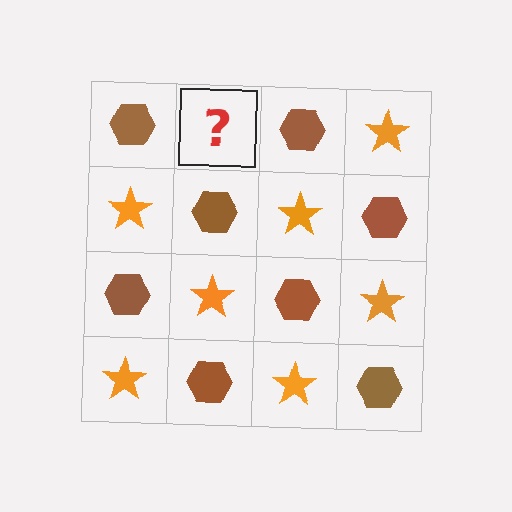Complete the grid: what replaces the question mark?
The question mark should be replaced with an orange star.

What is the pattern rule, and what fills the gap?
The rule is that it alternates brown hexagon and orange star in a checkerboard pattern. The gap should be filled with an orange star.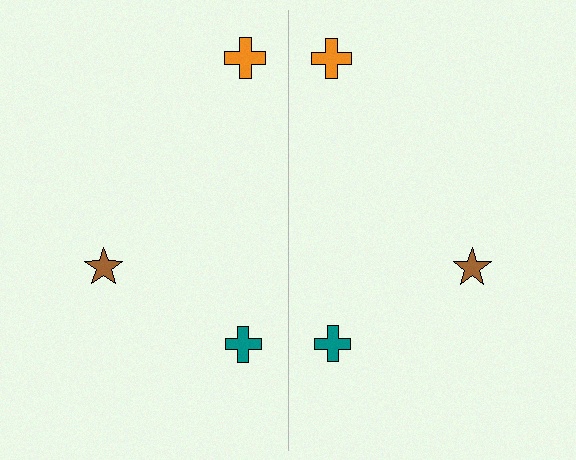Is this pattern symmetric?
Yes, this pattern has bilateral (reflection) symmetry.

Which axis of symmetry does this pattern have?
The pattern has a vertical axis of symmetry running through the center of the image.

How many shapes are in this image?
There are 6 shapes in this image.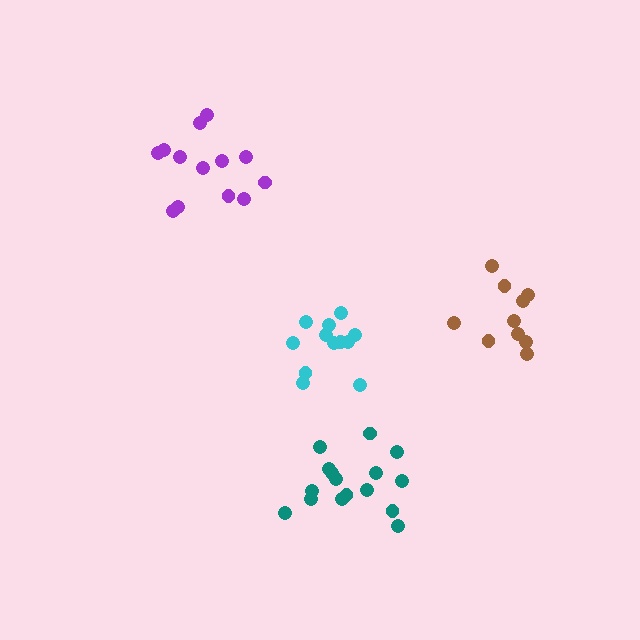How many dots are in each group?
Group 1: 13 dots, Group 2: 16 dots, Group 3: 10 dots, Group 4: 12 dots (51 total).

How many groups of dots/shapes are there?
There are 4 groups.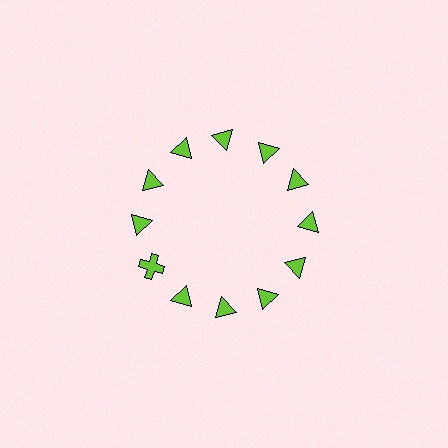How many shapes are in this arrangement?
There are 12 shapes arranged in a ring pattern.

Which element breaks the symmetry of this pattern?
The lime cross at roughly the 8 o'clock position breaks the symmetry. All other shapes are lime triangles.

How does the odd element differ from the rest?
It has a different shape: cross instead of triangle.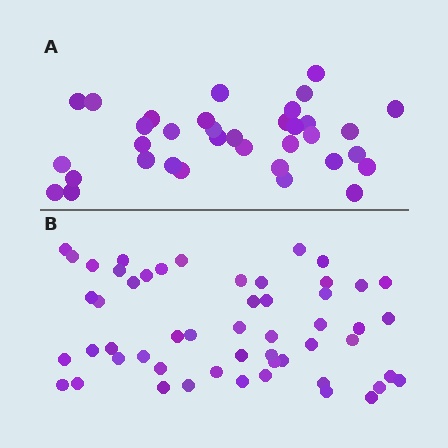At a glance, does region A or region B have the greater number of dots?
Region B (the bottom region) has more dots.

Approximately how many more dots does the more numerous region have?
Region B has approximately 20 more dots than region A.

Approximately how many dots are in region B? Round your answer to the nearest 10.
About 50 dots. (The exact count is 53, which rounds to 50.)